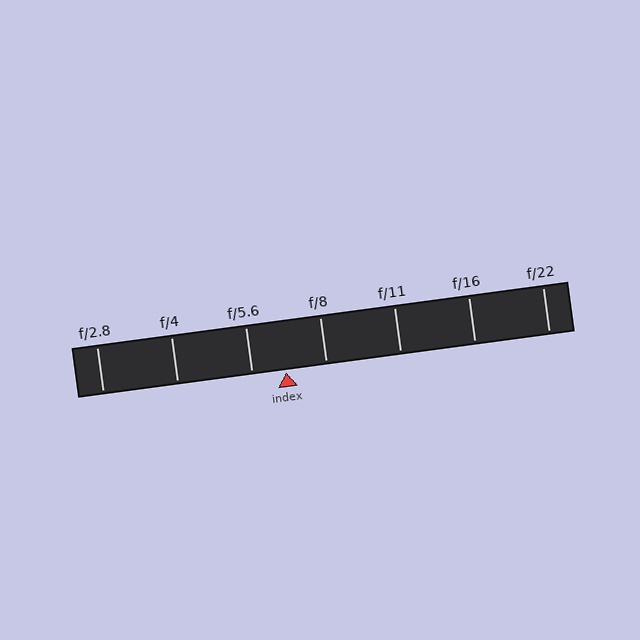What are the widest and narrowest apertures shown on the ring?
The widest aperture shown is f/2.8 and the narrowest is f/22.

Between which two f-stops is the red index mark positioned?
The index mark is between f/5.6 and f/8.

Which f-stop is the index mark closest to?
The index mark is closest to f/5.6.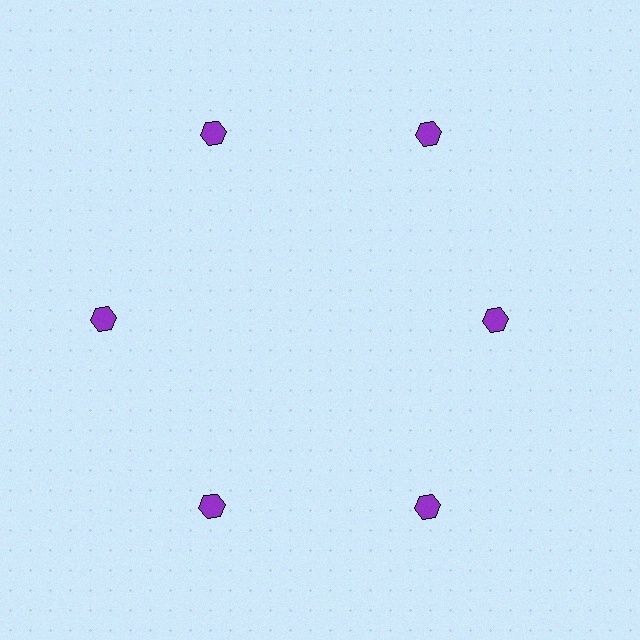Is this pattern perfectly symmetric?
No. The 6 purple hexagons are arranged in a ring, but one element near the 3 o'clock position is pulled inward toward the center, breaking the 6-fold rotational symmetry.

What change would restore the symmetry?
The symmetry would be restored by moving it outward, back onto the ring so that all 6 hexagons sit at equal angles and equal distance from the center.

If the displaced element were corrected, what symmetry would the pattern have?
It would have 6-fold rotational symmetry — the pattern would map onto itself every 60 degrees.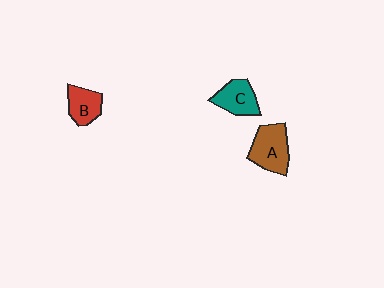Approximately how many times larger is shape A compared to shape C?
Approximately 1.3 times.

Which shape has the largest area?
Shape A (brown).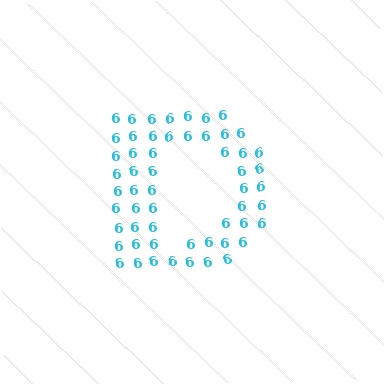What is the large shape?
The large shape is the letter D.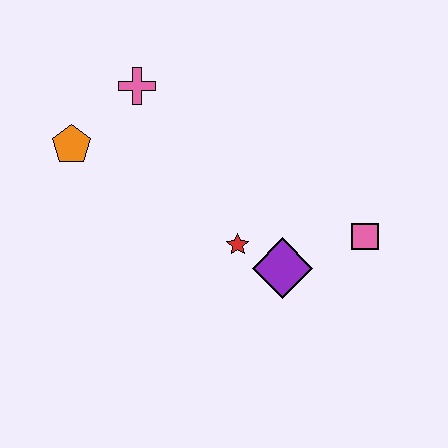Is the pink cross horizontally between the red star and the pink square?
No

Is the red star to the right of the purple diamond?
No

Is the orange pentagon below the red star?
No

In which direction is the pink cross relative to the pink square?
The pink cross is to the left of the pink square.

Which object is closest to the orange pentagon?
The pink cross is closest to the orange pentagon.